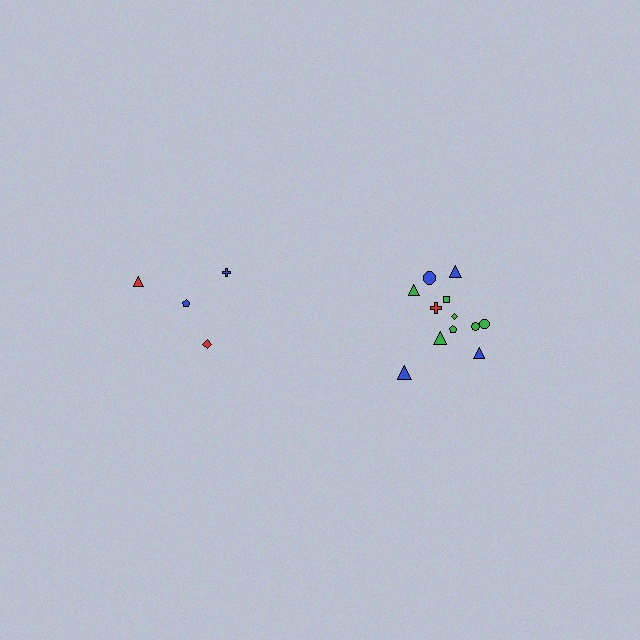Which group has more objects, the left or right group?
The right group.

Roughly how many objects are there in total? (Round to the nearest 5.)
Roughly 15 objects in total.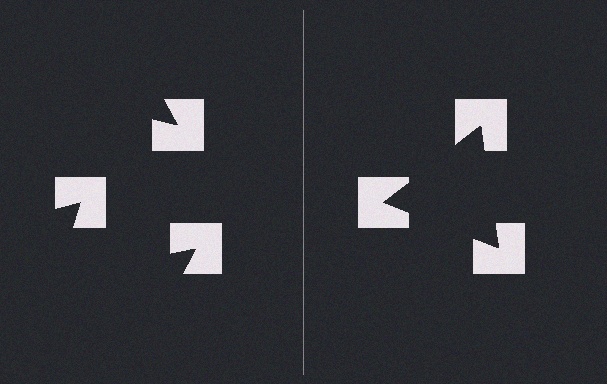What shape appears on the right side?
An illusory triangle.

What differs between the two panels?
The notched squares are positioned identically on both sides; only the wedge orientations differ. On the right they align to a triangle; on the left they are misaligned.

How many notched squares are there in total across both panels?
6 — 3 on each side.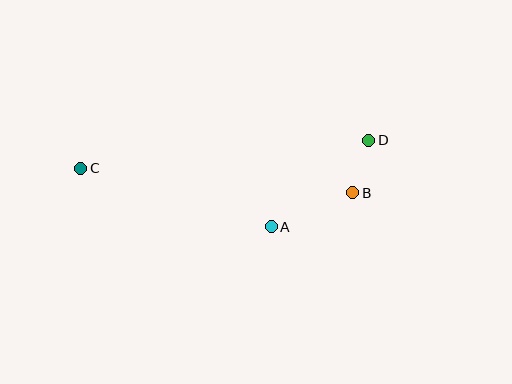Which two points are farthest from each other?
Points C and D are farthest from each other.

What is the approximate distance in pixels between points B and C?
The distance between B and C is approximately 273 pixels.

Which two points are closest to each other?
Points B and D are closest to each other.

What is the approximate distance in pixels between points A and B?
The distance between A and B is approximately 88 pixels.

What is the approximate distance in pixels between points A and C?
The distance between A and C is approximately 199 pixels.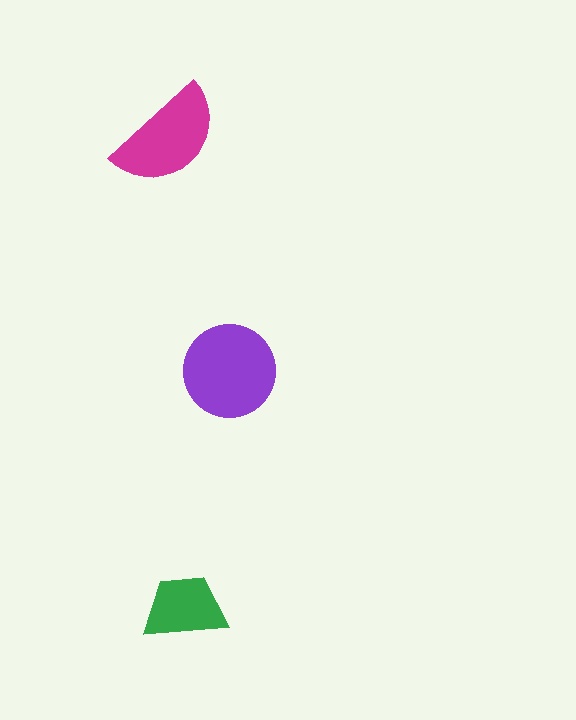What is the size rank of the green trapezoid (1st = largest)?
3rd.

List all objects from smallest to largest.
The green trapezoid, the magenta semicircle, the purple circle.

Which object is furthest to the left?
The magenta semicircle is leftmost.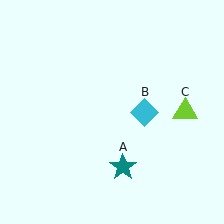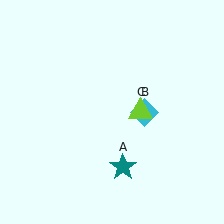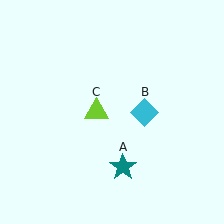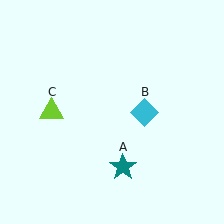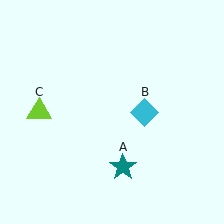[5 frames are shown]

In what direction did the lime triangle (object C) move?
The lime triangle (object C) moved left.